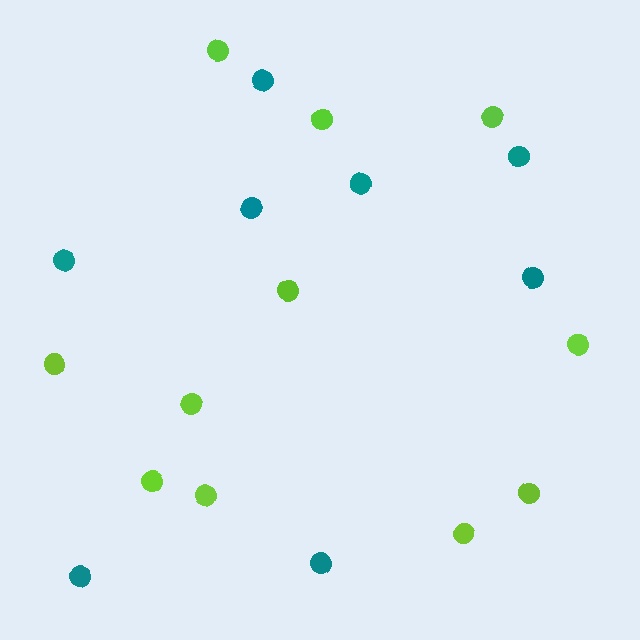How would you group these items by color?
There are 2 groups: one group of teal circles (8) and one group of lime circles (11).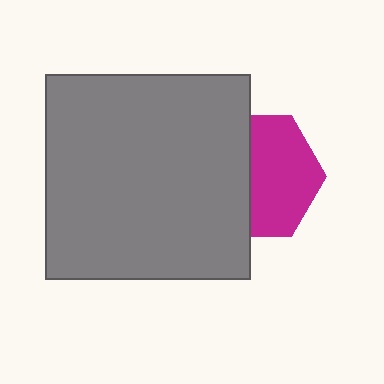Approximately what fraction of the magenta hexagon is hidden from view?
Roughly 45% of the magenta hexagon is hidden behind the gray square.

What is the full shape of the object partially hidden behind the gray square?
The partially hidden object is a magenta hexagon.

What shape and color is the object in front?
The object in front is a gray square.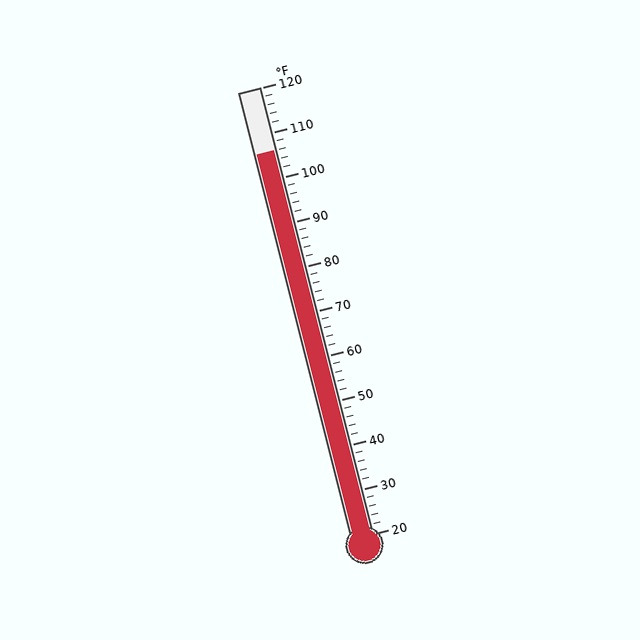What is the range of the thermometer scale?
The thermometer scale ranges from 20°F to 120°F.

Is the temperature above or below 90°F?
The temperature is above 90°F.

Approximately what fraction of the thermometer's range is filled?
The thermometer is filled to approximately 85% of its range.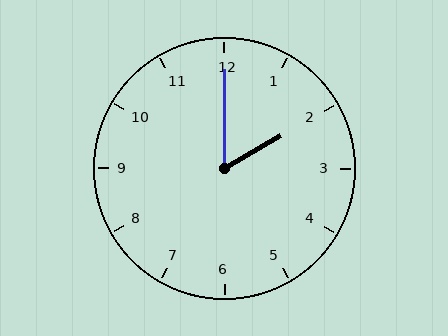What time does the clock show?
2:00.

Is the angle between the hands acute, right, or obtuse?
It is acute.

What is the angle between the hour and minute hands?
Approximately 60 degrees.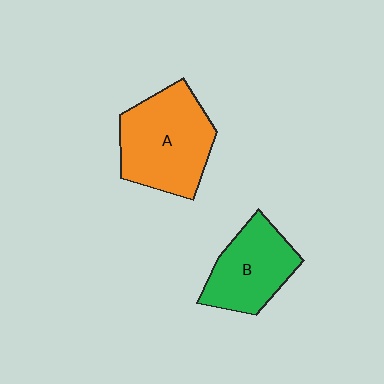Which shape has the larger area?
Shape A (orange).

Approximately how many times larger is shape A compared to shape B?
Approximately 1.3 times.